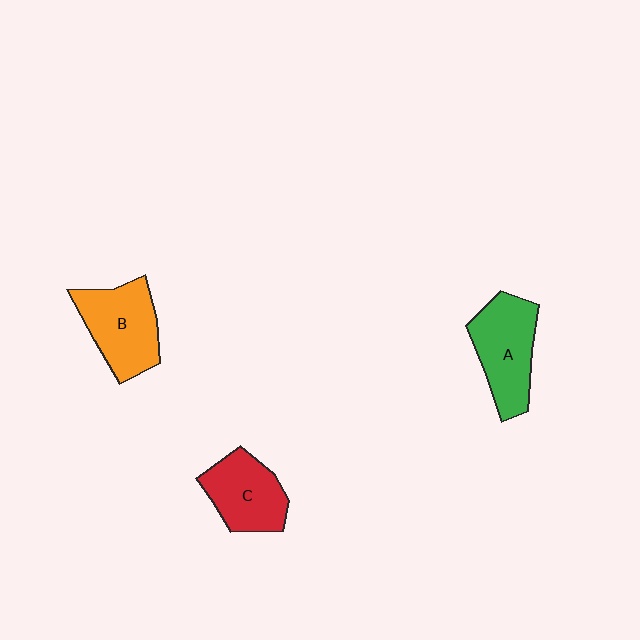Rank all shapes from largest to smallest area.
From largest to smallest: A (green), B (orange), C (red).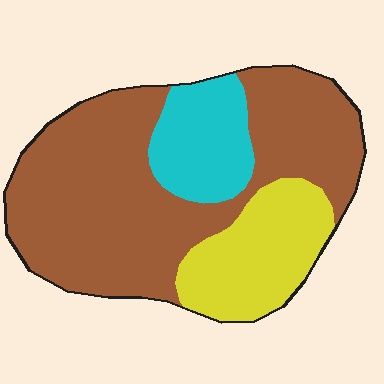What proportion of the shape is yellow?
Yellow covers 21% of the shape.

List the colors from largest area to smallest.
From largest to smallest: brown, yellow, cyan.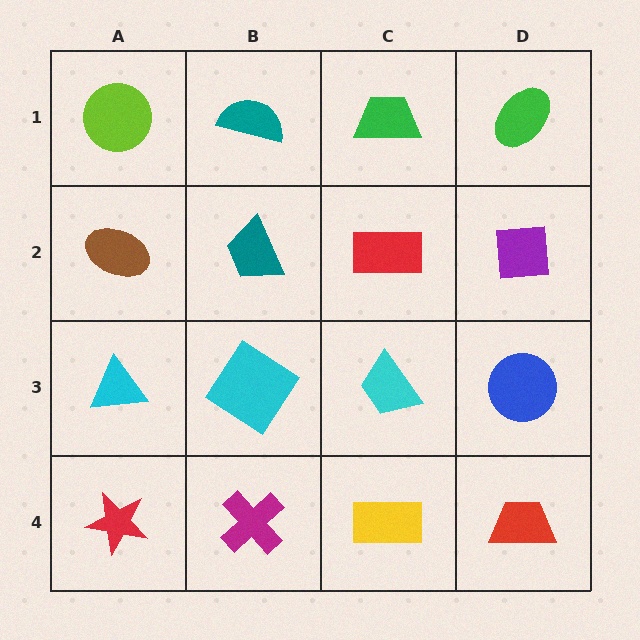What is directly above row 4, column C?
A cyan trapezoid.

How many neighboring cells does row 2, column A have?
3.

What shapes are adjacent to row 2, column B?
A teal semicircle (row 1, column B), a cyan diamond (row 3, column B), a brown ellipse (row 2, column A), a red rectangle (row 2, column C).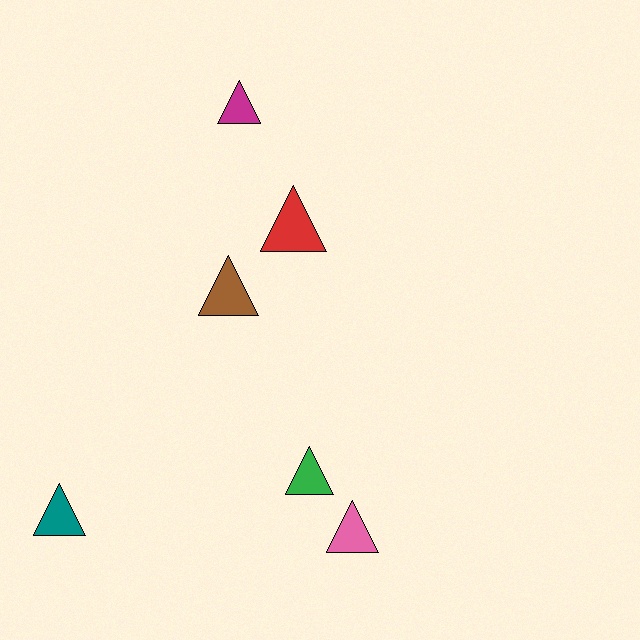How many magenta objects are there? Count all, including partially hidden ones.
There is 1 magenta object.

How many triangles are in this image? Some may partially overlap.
There are 6 triangles.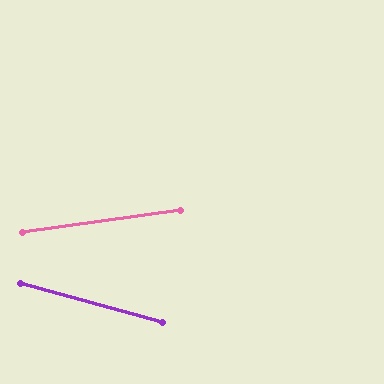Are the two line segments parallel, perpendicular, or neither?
Neither parallel nor perpendicular — they differ by about 23°.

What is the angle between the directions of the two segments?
Approximately 23 degrees.